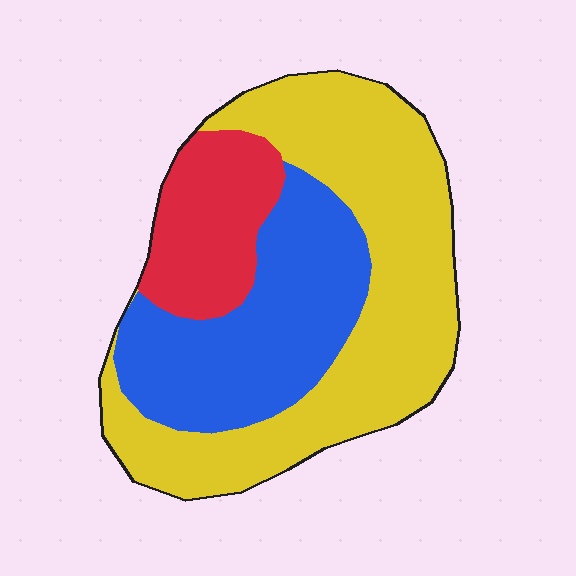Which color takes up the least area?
Red, at roughly 15%.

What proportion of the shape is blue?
Blue covers roughly 30% of the shape.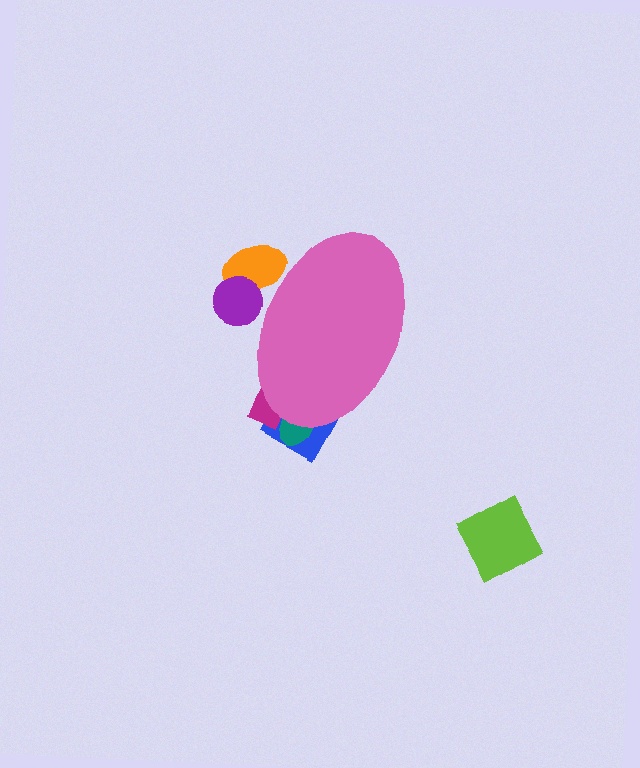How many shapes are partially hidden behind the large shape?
5 shapes are partially hidden.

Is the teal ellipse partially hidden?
Yes, the teal ellipse is partially hidden behind the pink ellipse.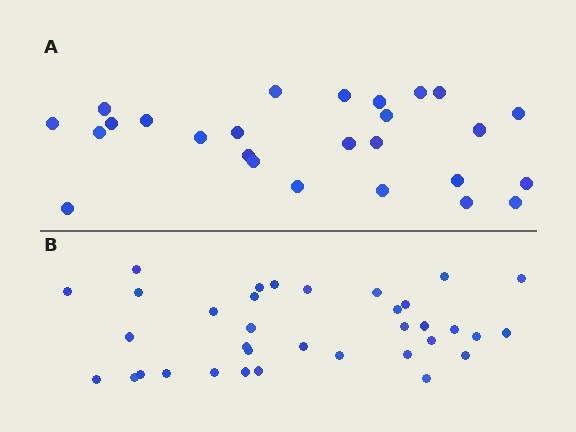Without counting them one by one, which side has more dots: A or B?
Region B (the bottom region) has more dots.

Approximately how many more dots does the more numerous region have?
Region B has roughly 8 or so more dots than region A.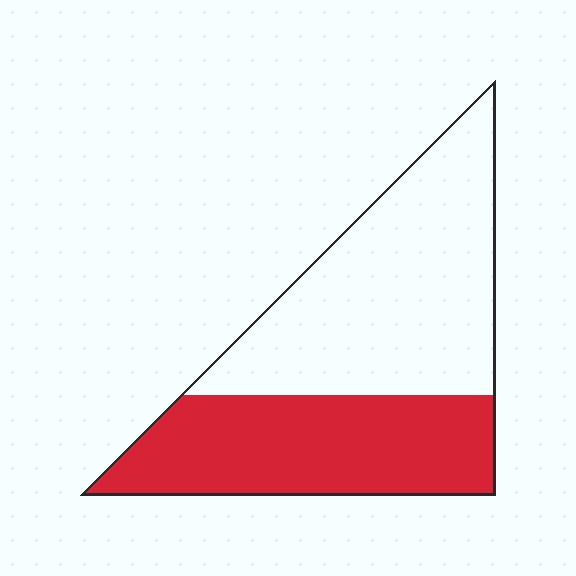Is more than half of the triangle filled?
No.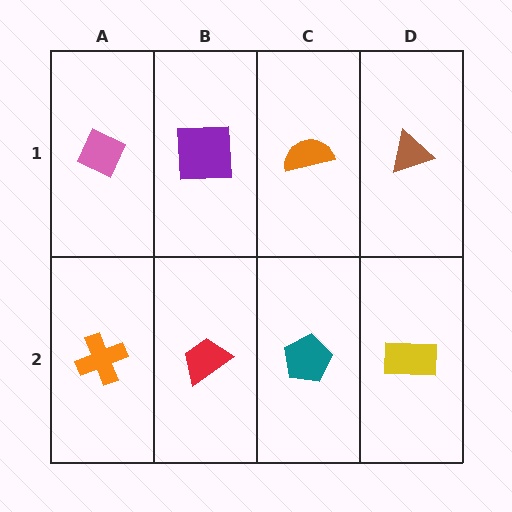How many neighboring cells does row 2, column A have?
2.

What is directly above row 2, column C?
An orange semicircle.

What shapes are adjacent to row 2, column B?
A purple square (row 1, column B), an orange cross (row 2, column A), a teal pentagon (row 2, column C).